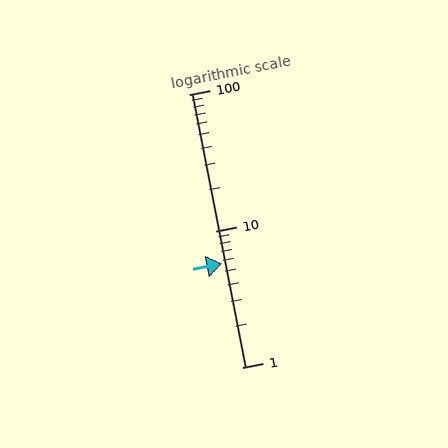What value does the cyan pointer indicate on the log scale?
The pointer indicates approximately 5.7.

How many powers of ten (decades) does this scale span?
The scale spans 2 decades, from 1 to 100.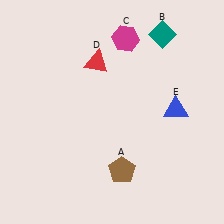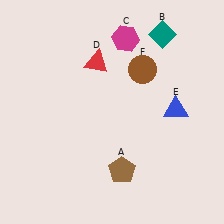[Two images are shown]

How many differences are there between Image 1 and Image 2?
There is 1 difference between the two images.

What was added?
A brown circle (F) was added in Image 2.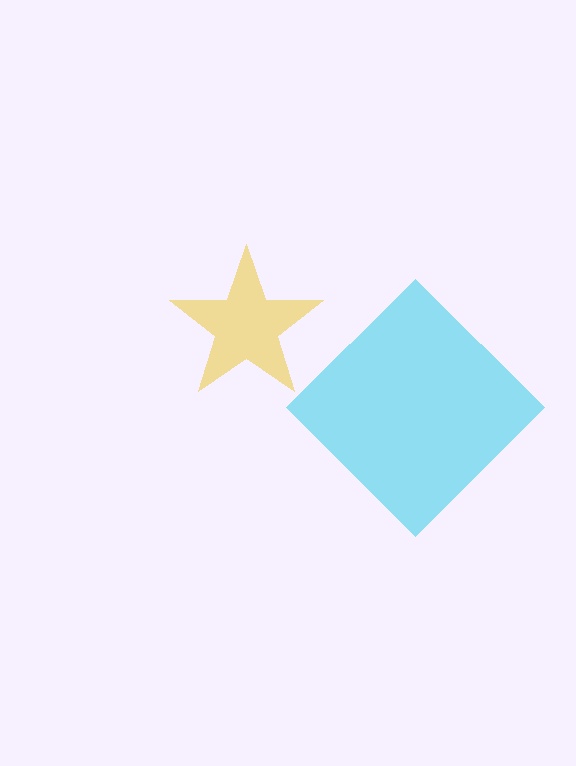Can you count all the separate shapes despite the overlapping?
Yes, there are 2 separate shapes.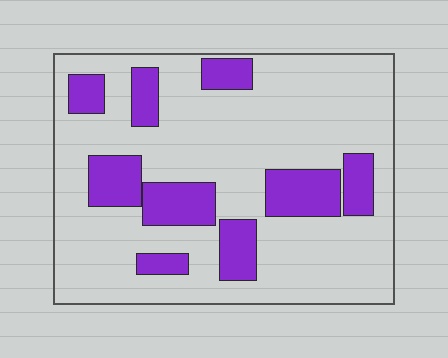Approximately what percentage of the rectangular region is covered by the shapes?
Approximately 25%.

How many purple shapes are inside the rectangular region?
9.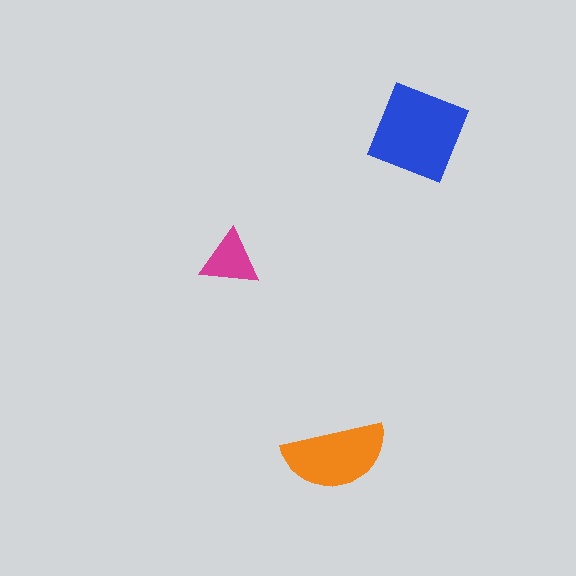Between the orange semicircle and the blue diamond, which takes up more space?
The blue diamond.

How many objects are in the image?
There are 3 objects in the image.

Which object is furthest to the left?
The magenta triangle is leftmost.